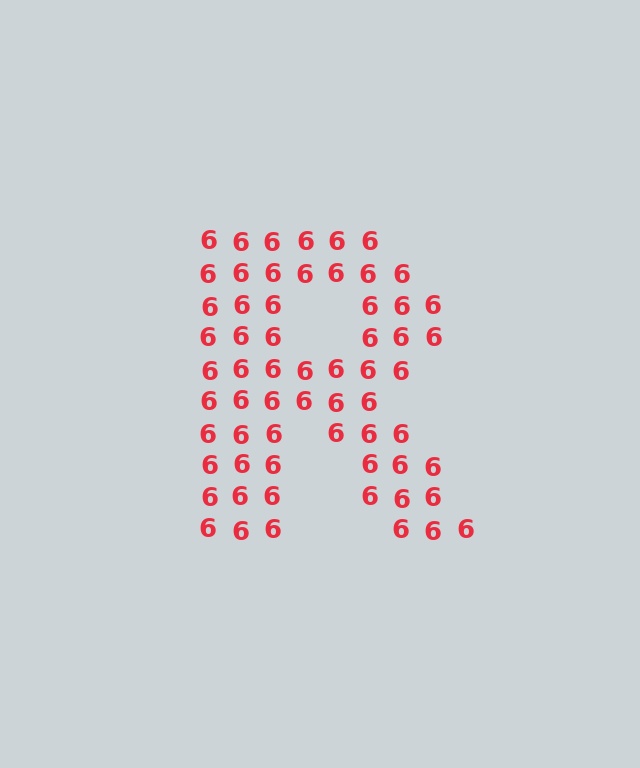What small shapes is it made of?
It is made of small digit 6's.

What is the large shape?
The large shape is the letter R.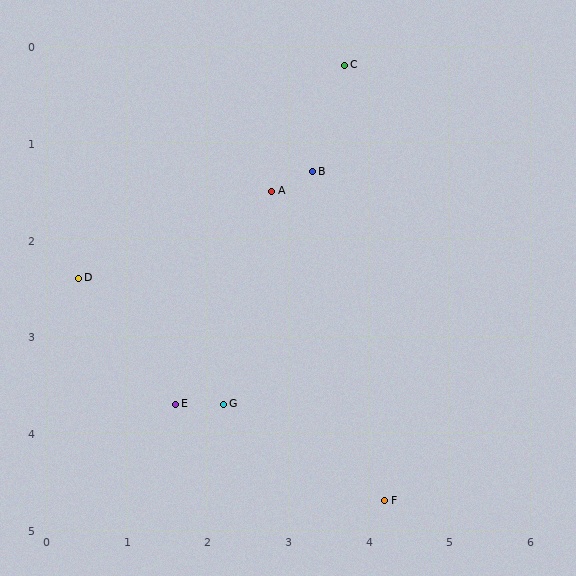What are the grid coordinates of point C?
Point C is at approximately (3.7, 0.2).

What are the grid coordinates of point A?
Point A is at approximately (2.8, 1.5).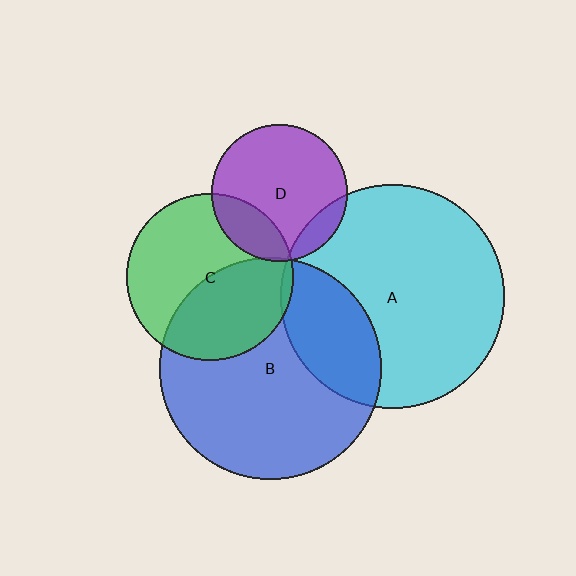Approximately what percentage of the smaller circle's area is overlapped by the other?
Approximately 45%.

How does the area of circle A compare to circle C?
Approximately 1.8 times.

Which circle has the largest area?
Circle A (cyan).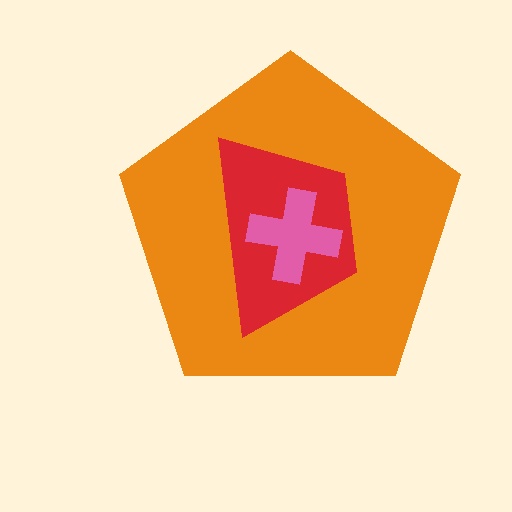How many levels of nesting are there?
3.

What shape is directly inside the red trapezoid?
The pink cross.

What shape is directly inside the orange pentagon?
The red trapezoid.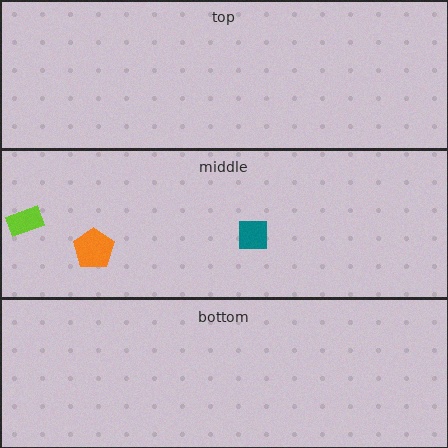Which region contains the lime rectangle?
The middle region.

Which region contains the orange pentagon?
The middle region.